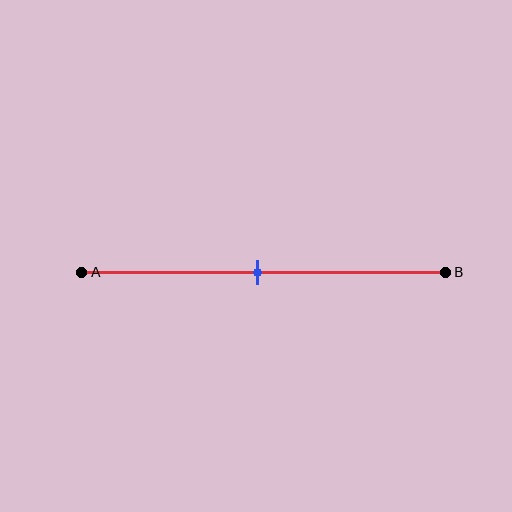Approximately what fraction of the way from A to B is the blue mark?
The blue mark is approximately 50% of the way from A to B.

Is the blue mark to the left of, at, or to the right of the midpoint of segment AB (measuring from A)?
The blue mark is approximately at the midpoint of segment AB.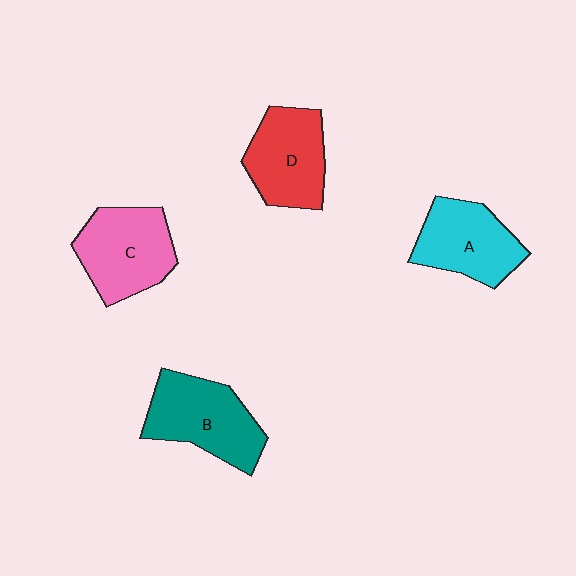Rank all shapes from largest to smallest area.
From largest to smallest: B (teal), C (pink), D (red), A (cyan).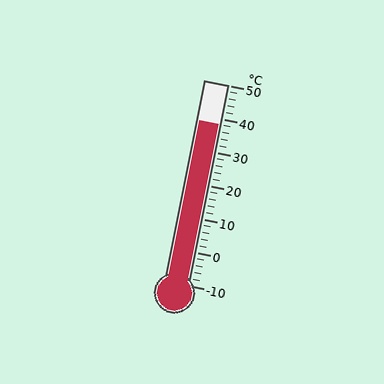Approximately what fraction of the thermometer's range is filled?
The thermometer is filled to approximately 80% of its range.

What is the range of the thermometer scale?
The thermometer scale ranges from -10°C to 50°C.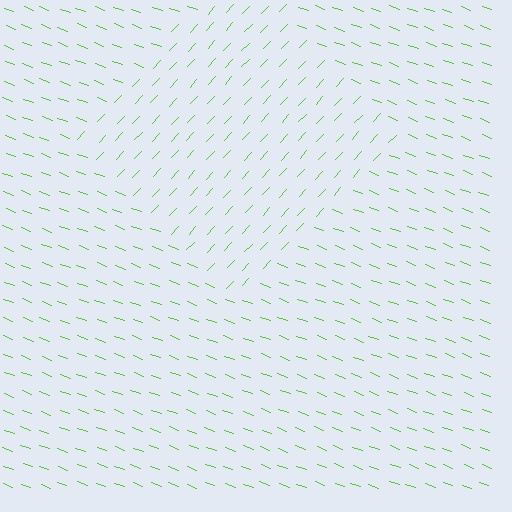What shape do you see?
I see a diamond.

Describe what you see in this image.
The image is filled with small lime line segments. A diamond region in the image has lines oriented differently from the surrounding lines, creating a visible texture boundary.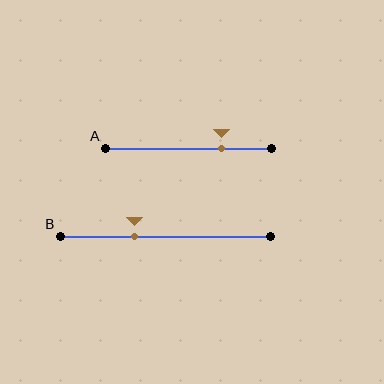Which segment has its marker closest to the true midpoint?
Segment B has its marker closest to the true midpoint.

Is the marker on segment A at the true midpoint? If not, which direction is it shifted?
No, the marker on segment A is shifted to the right by about 20% of the segment length.